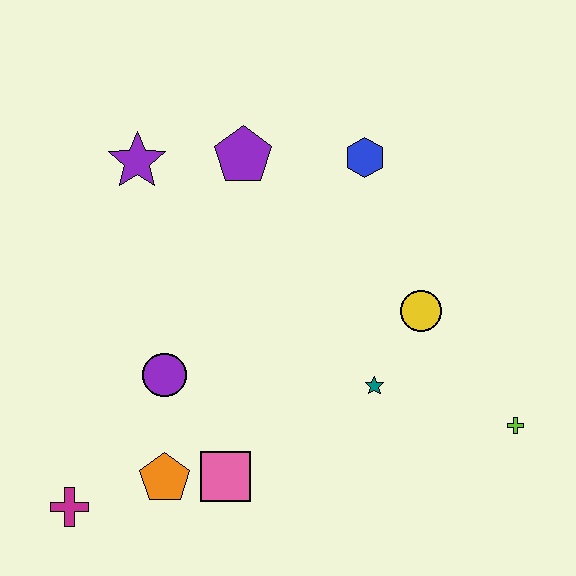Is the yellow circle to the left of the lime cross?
Yes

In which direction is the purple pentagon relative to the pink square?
The purple pentagon is above the pink square.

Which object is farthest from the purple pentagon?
The magenta cross is farthest from the purple pentagon.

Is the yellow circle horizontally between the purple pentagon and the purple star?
No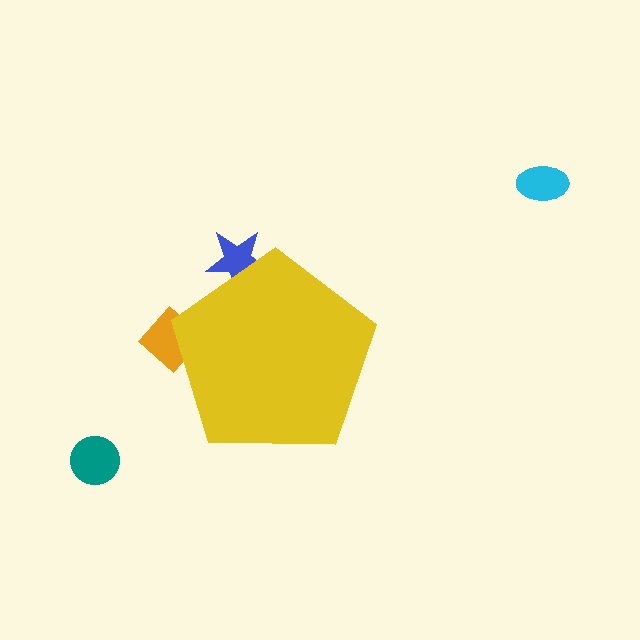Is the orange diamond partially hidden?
Yes, the orange diamond is partially hidden behind the yellow pentagon.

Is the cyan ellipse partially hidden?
No, the cyan ellipse is fully visible.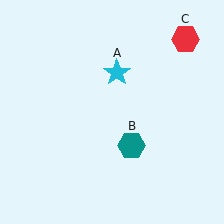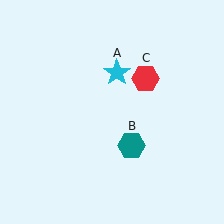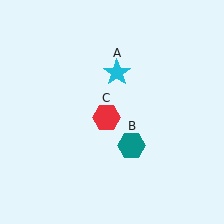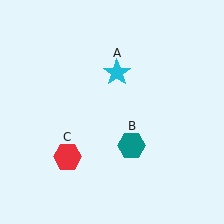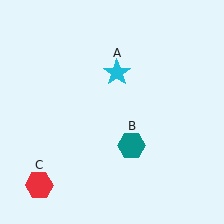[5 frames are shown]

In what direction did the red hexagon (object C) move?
The red hexagon (object C) moved down and to the left.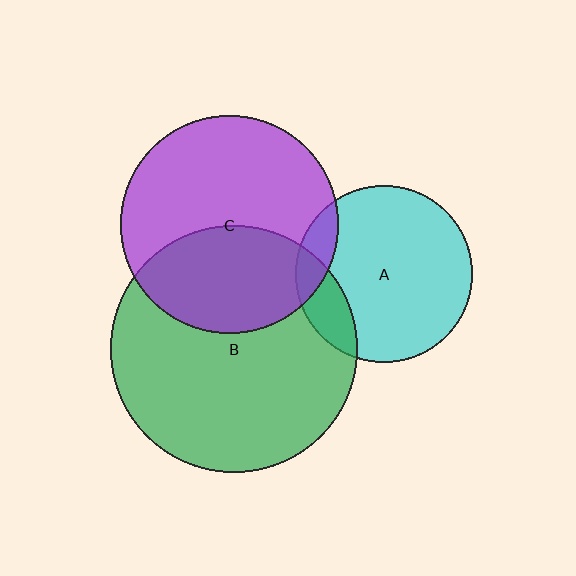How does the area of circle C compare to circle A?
Approximately 1.5 times.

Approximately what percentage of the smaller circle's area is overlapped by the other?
Approximately 15%.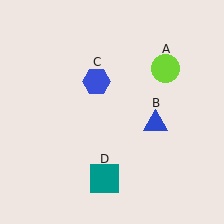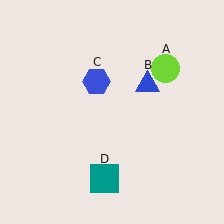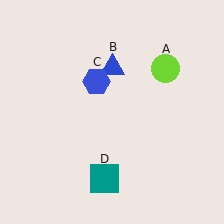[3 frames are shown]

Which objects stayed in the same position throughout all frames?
Lime circle (object A) and blue hexagon (object C) and teal square (object D) remained stationary.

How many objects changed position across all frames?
1 object changed position: blue triangle (object B).